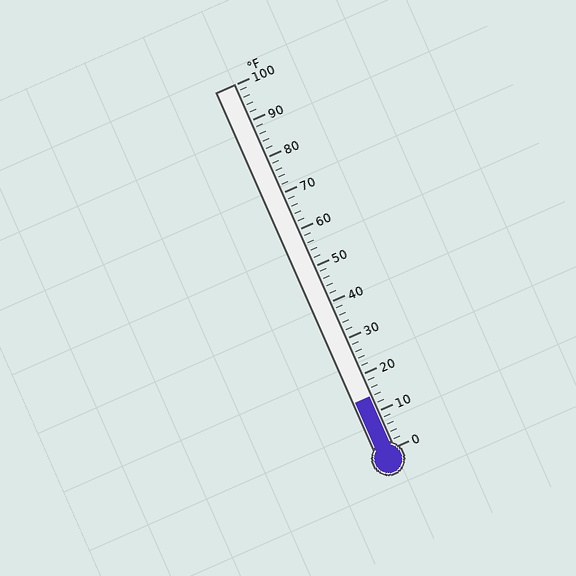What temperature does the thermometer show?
The thermometer shows approximately 14°F.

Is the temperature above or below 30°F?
The temperature is below 30°F.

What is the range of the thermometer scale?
The thermometer scale ranges from 0°F to 100°F.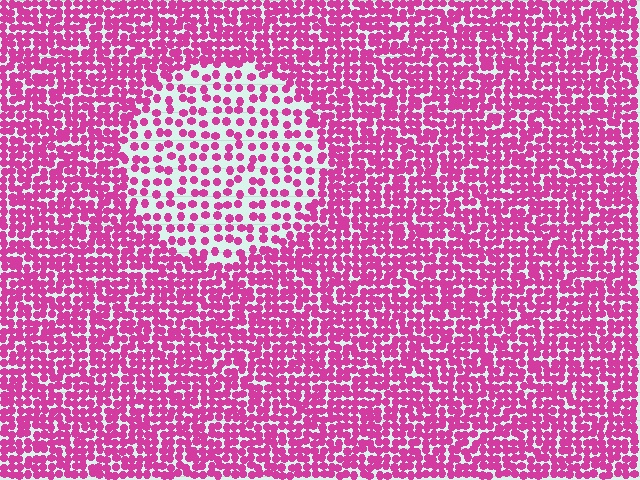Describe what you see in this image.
The image contains small magenta elements arranged at two different densities. A circle-shaped region is visible where the elements are less densely packed than the surrounding area.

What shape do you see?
I see a circle.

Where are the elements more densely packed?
The elements are more densely packed outside the circle boundary.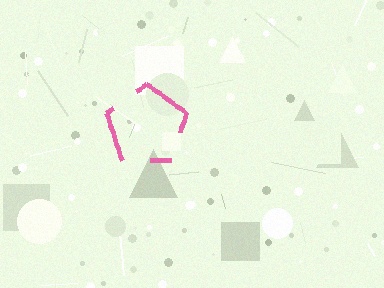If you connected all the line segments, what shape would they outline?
They would outline a pentagon.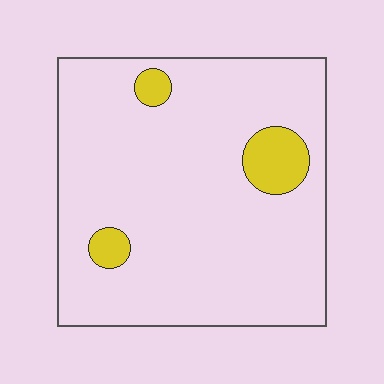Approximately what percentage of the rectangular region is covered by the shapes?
Approximately 10%.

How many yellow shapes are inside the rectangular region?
3.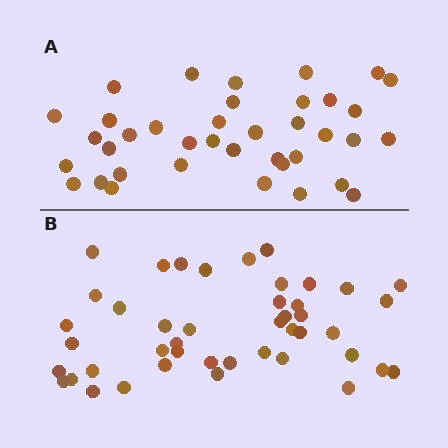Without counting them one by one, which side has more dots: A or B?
Region B (the bottom region) has more dots.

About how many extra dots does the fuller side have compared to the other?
Region B has about 6 more dots than region A.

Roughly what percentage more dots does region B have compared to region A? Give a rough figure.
About 15% more.